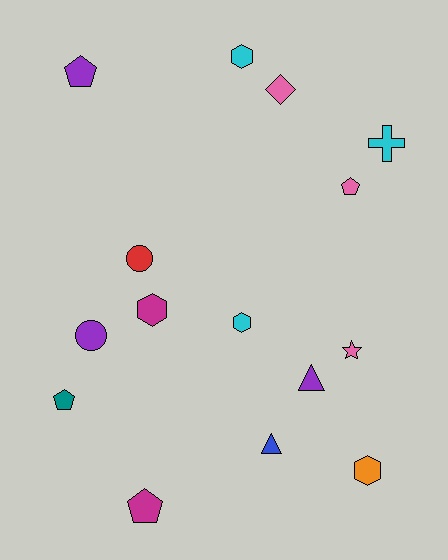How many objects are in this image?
There are 15 objects.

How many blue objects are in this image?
There is 1 blue object.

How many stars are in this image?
There is 1 star.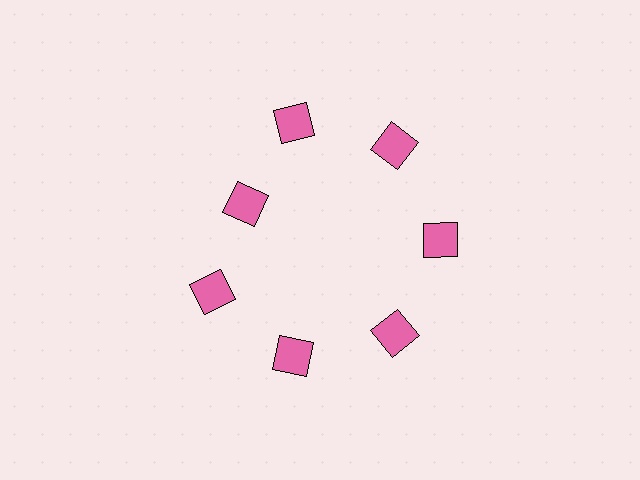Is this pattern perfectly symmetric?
No. The 7 pink squares are arranged in a ring, but one element near the 10 o'clock position is pulled inward toward the center, breaking the 7-fold rotational symmetry.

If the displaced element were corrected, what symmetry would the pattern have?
It would have 7-fold rotational symmetry — the pattern would map onto itself every 51 degrees.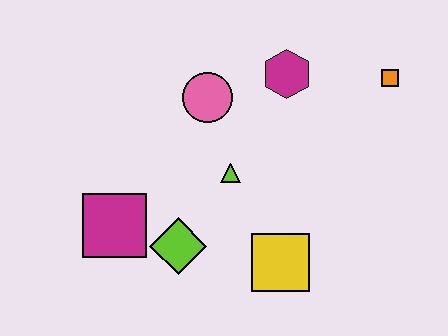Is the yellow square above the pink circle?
No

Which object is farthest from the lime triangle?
The orange square is farthest from the lime triangle.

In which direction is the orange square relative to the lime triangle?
The orange square is to the right of the lime triangle.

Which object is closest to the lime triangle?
The pink circle is closest to the lime triangle.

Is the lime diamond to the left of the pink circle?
Yes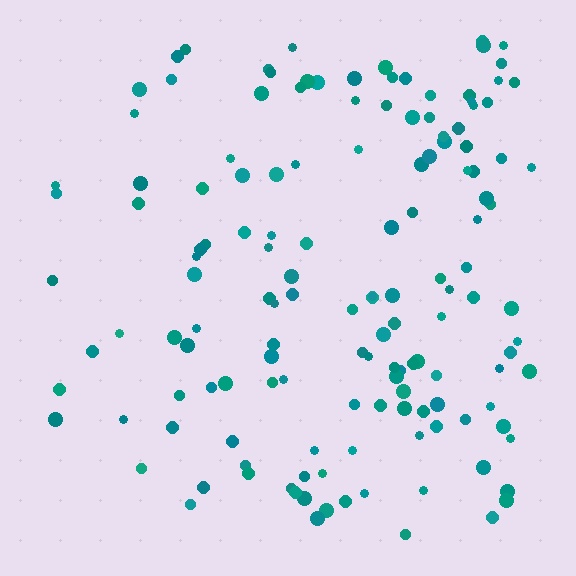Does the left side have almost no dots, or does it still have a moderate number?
Still a moderate number, just noticeably fewer than the right.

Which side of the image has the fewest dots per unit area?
The left.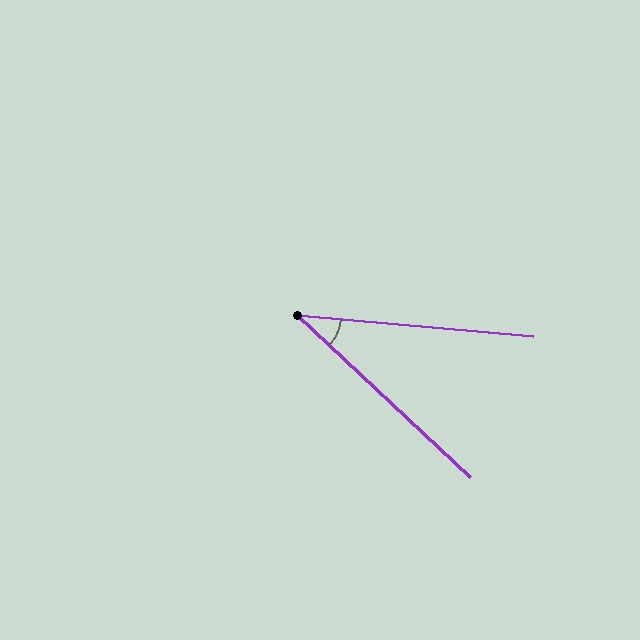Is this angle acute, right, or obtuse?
It is acute.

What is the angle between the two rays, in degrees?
Approximately 38 degrees.